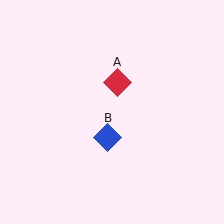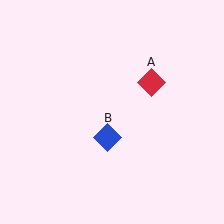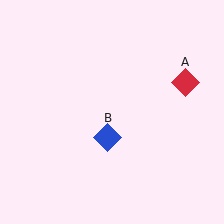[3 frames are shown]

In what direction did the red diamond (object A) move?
The red diamond (object A) moved right.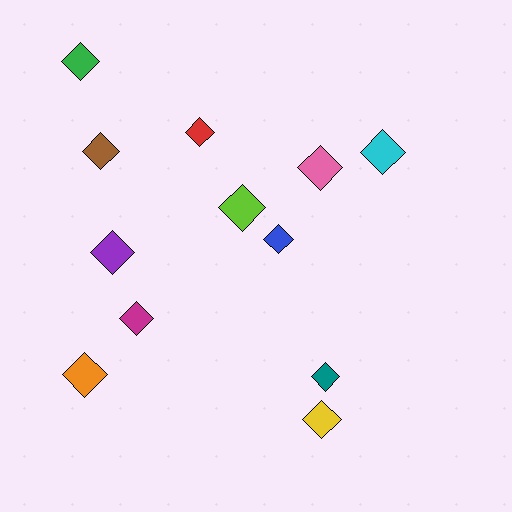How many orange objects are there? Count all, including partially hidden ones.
There is 1 orange object.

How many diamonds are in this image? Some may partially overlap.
There are 12 diamonds.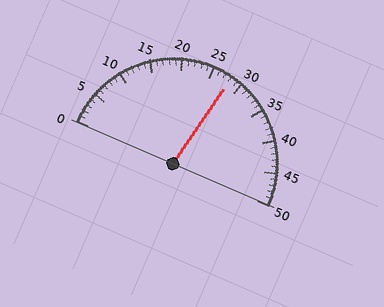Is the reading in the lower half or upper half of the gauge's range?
The reading is in the upper half of the range (0 to 50).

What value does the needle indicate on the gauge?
The needle indicates approximately 28.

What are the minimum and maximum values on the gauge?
The gauge ranges from 0 to 50.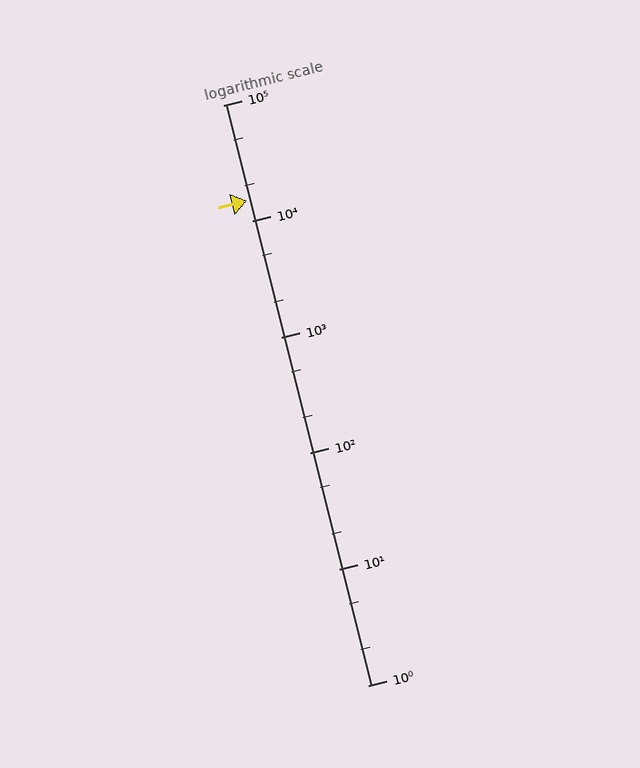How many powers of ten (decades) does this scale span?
The scale spans 5 decades, from 1 to 100000.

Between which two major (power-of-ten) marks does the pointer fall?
The pointer is between 10000 and 100000.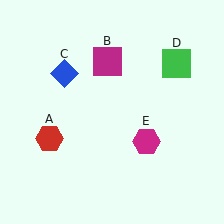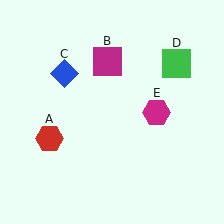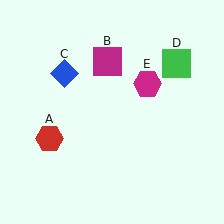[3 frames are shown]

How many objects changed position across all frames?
1 object changed position: magenta hexagon (object E).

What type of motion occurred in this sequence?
The magenta hexagon (object E) rotated counterclockwise around the center of the scene.